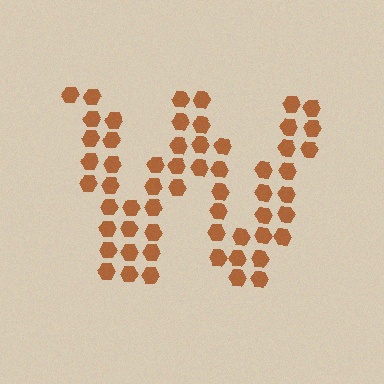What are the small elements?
The small elements are hexagons.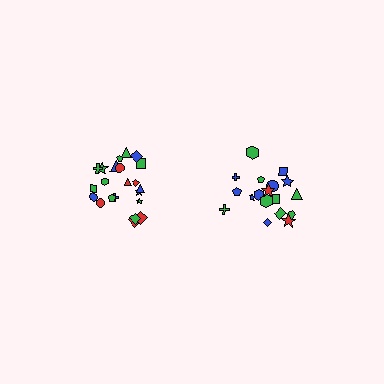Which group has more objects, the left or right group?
The left group.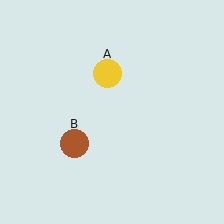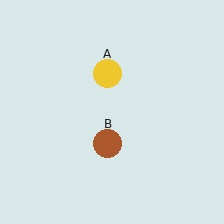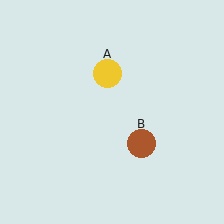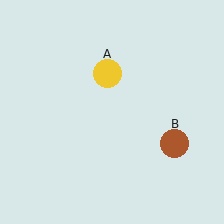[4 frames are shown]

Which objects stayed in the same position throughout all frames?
Yellow circle (object A) remained stationary.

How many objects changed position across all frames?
1 object changed position: brown circle (object B).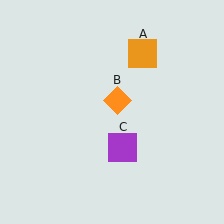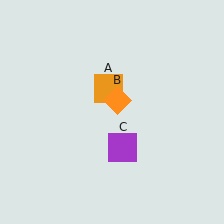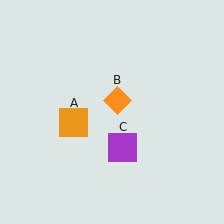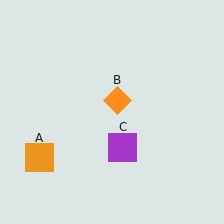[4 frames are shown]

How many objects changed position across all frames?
1 object changed position: orange square (object A).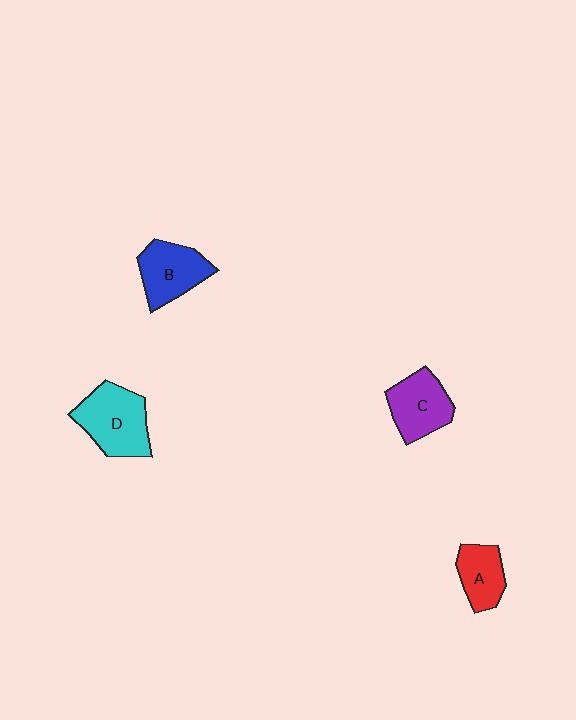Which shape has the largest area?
Shape D (cyan).